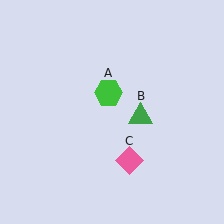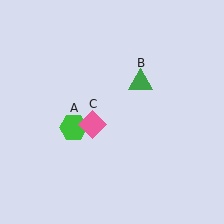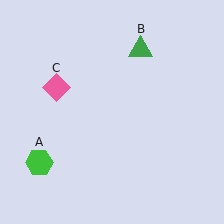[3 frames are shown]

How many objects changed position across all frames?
3 objects changed position: green hexagon (object A), green triangle (object B), pink diamond (object C).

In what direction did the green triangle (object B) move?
The green triangle (object B) moved up.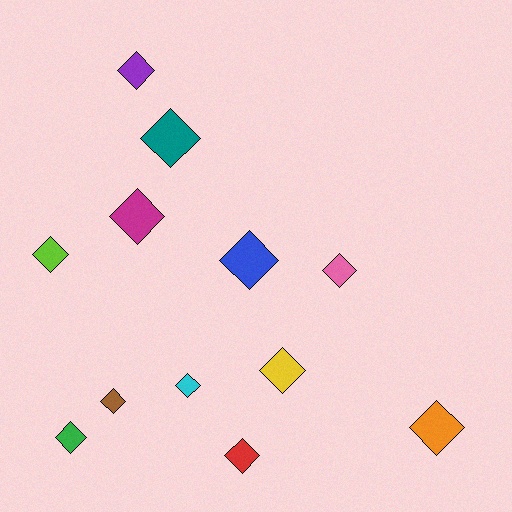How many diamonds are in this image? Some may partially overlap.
There are 12 diamonds.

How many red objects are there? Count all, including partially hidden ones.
There is 1 red object.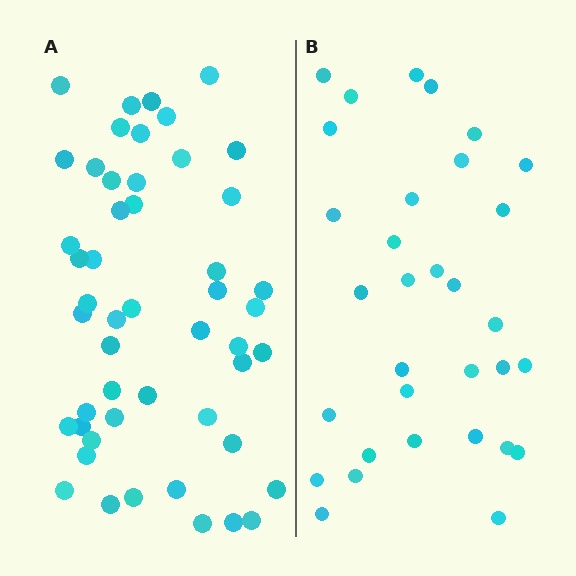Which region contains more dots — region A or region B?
Region A (the left region) has more dots.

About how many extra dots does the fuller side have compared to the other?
Region A has approximately 20 more dots than region B.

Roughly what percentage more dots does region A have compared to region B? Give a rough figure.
About 55% more.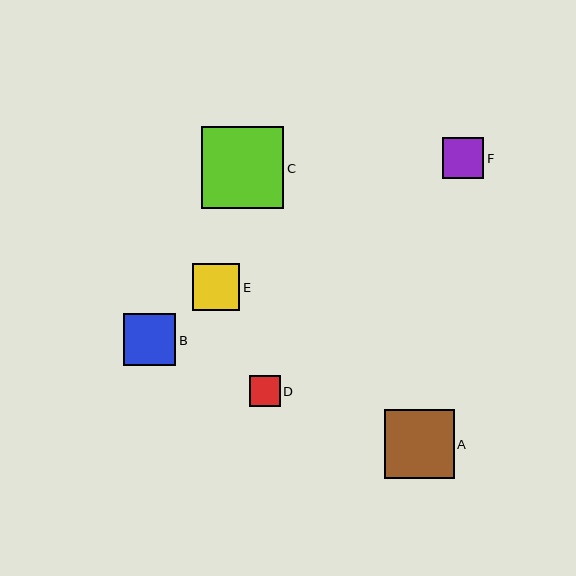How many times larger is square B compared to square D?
Square B is approximately 1.7 times the size of square D.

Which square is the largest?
Square C is the largest with a size of approximately 82 pixels.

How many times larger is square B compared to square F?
Square B is approximately 1.3 times the size of square F.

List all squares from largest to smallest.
From largest to smallest: C, A, B, E, F, D.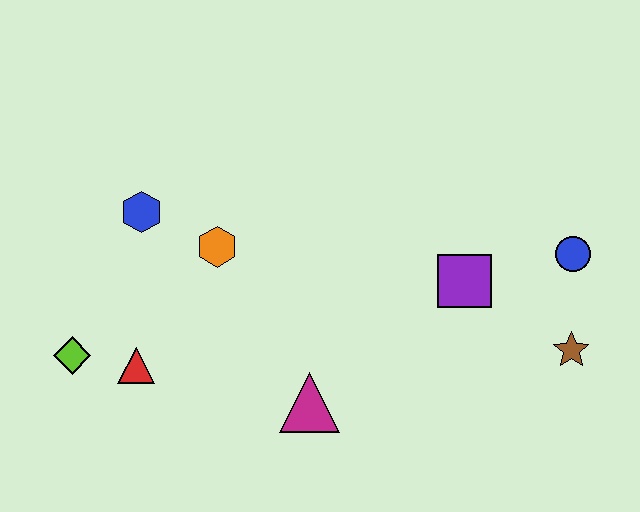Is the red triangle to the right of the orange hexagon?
No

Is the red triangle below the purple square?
Yes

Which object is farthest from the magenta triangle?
The blue circle is farthest from the magenta triangle.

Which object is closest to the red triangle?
The lime diamond is closest to the red triangle.